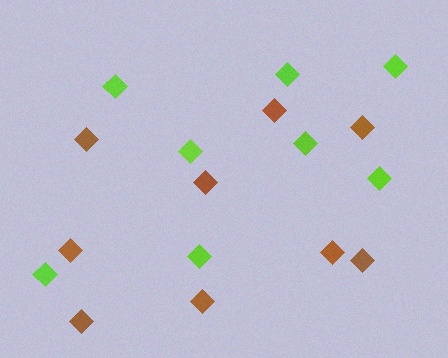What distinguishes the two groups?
There are 2 groups: one group of lime diamonds (8) and one group of brown diamonds (9).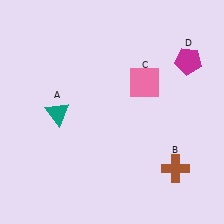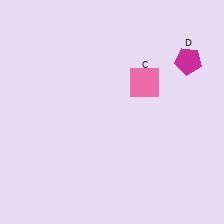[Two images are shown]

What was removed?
The brown cross (B), the teal triangle (A) were removed in Image 2.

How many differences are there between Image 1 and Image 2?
There are 2 differences between the two images.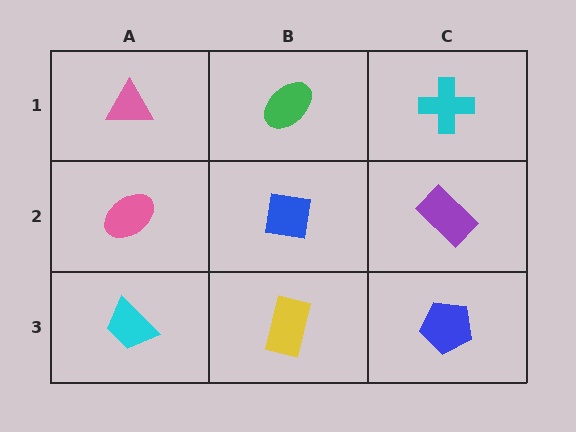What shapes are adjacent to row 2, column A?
A pink triangle (row 1, column A), a cyan trapezoid (row 3, column A), a blue square (row 2, column B).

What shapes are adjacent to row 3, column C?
A purple rectangle (row 2, column C), a yellow rectangle (row 3, column B).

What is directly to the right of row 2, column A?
A blue square.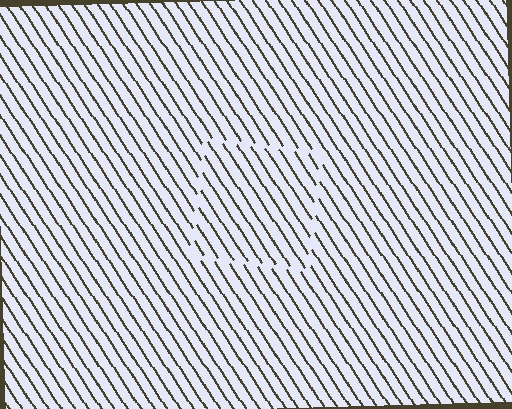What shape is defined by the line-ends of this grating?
An illusory square. The interior of the shape contains the same grating, shifted by half a period — the contour is defined by the phase discontinuity where line-ends from the inner and outer gratings abut.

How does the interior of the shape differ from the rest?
The interior of the shape contains the same grating, shifted by half a period — the contour is defined by the phase discontinuity where line-ends from the inner and outer gratings abut.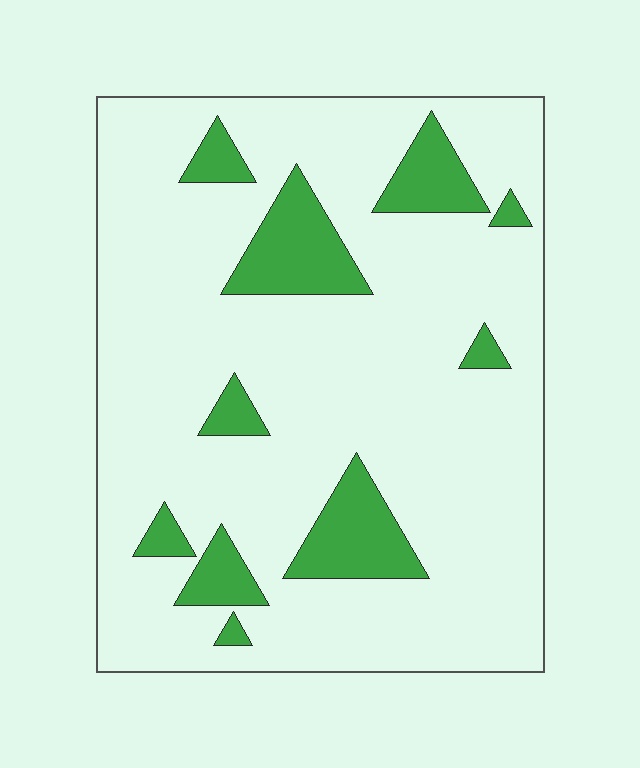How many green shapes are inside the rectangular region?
10.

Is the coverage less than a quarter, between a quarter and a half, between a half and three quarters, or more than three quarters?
Less than a quarter.